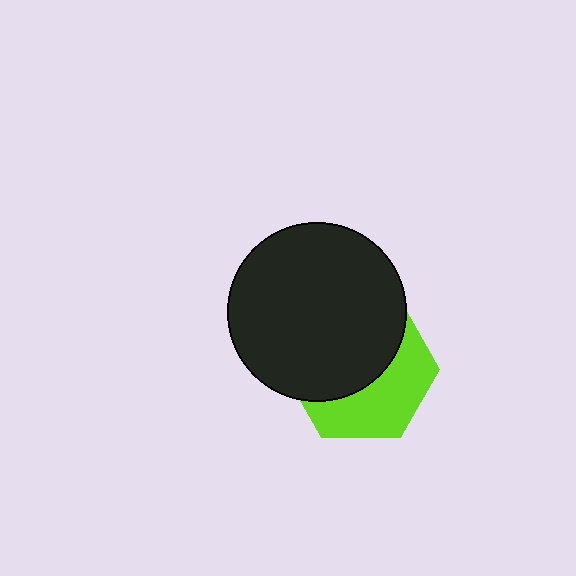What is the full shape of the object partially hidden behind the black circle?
The partially hidden object is a lime hexagon.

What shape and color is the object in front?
The object in front is a black circle.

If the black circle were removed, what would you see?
You would see the complete lime hexagon.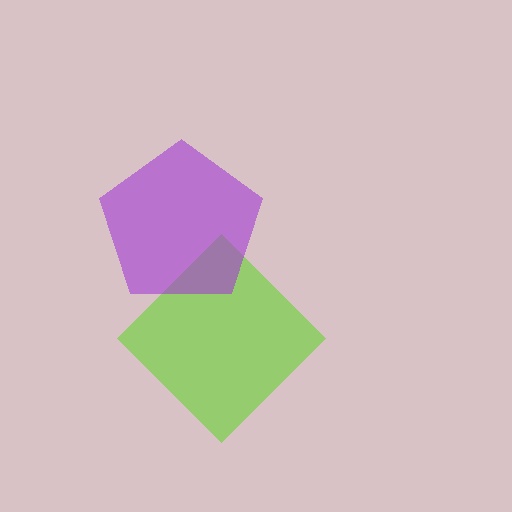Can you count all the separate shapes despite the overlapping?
Yes, there are 2 separate shapes.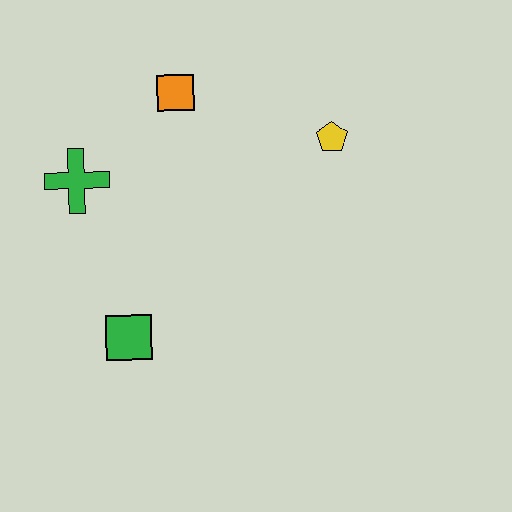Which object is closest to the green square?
The green cross is closest to the green square.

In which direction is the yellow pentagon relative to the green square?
The yellow pentagon is to the right of the green square.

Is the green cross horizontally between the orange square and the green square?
No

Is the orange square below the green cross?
No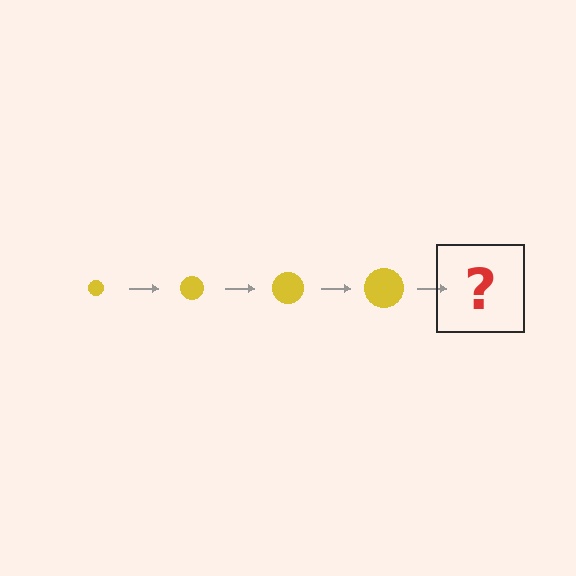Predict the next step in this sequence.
The next step is a yellow circle, larger than the previous one.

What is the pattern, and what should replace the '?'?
The pattern is that the circle gets progressively larger each step. The '?' should be a yellow circle, larger than the previous one.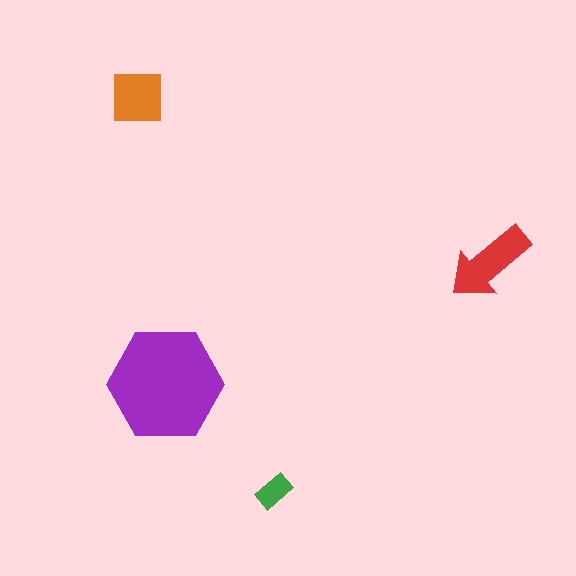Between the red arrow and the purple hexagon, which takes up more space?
The purple hexagon.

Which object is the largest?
The purple hexagon.